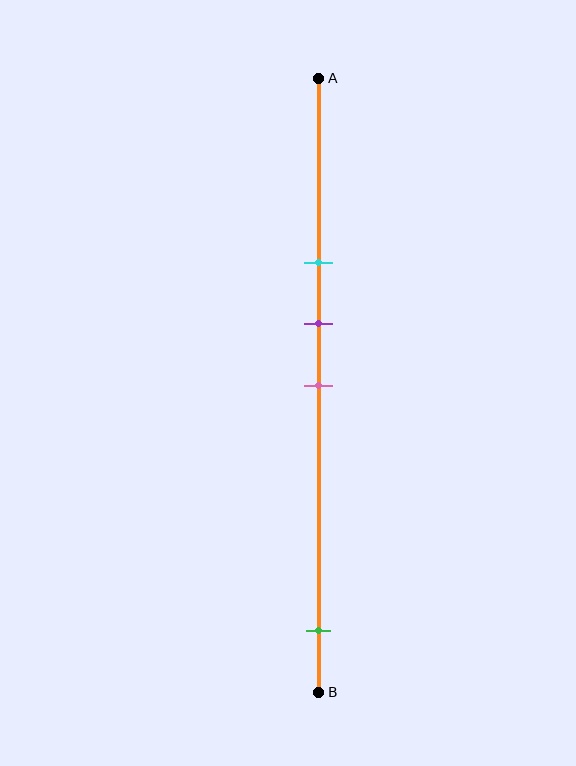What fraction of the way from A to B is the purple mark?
The purple mark is approximately 40% (0.4) of the way from A to B.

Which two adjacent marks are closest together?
The purple and pink marks are the closest adjacent pair.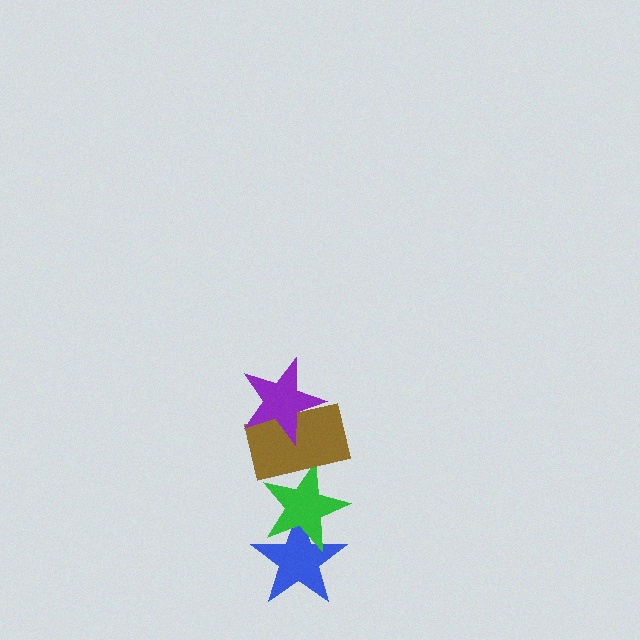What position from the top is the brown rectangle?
The brown rectangle is 2nd from the top.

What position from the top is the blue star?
The blue star is 4th from the top.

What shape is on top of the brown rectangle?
The purple star is on top of the brown rectangle.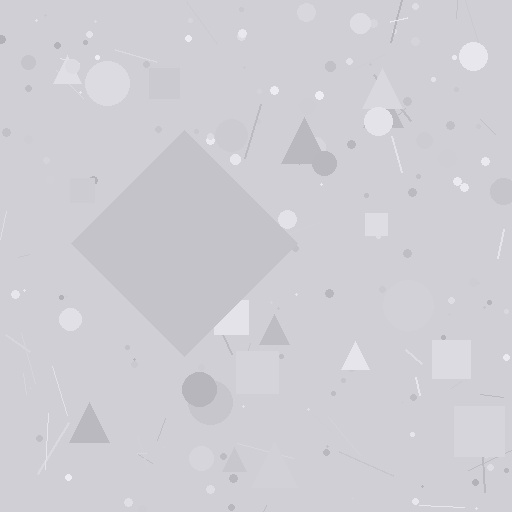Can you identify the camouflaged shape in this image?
The camouflaged shape is a diamond.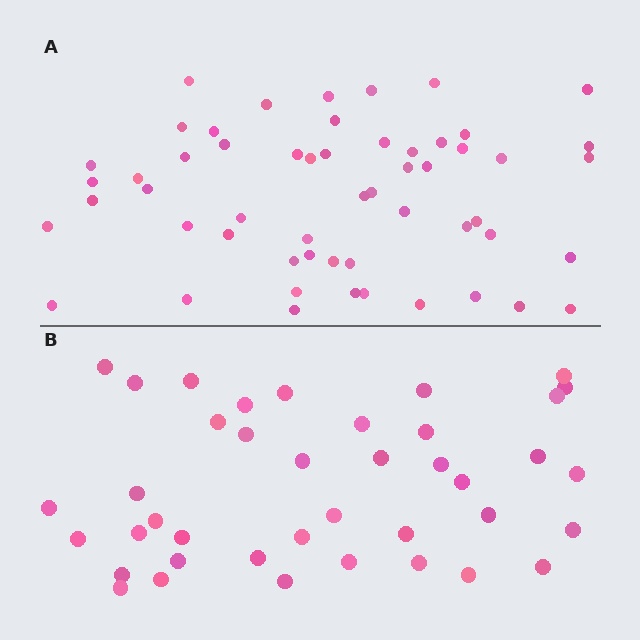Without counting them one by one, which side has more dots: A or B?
Region A (the top region) has more dots.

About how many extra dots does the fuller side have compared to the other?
Region A has approximately 15 more dots than region B.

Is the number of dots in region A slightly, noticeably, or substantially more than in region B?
Region A has noticeably more, but not dramatically so. The ratio is roughly 1.4 to 1.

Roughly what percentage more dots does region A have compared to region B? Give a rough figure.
About 40% more.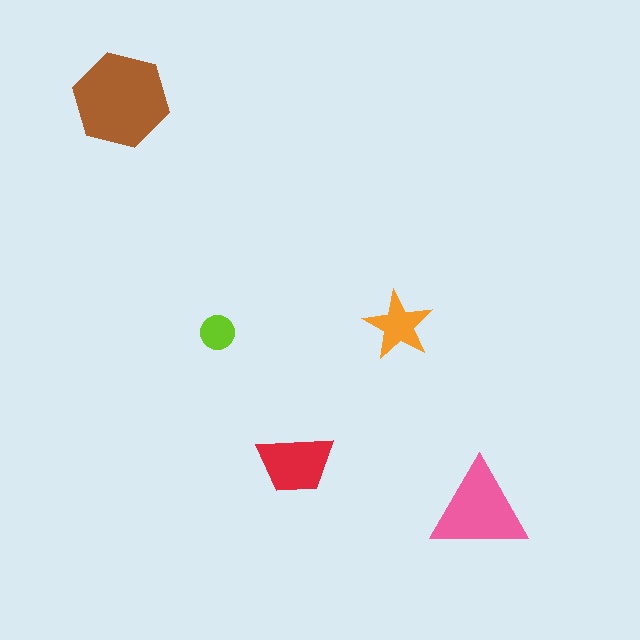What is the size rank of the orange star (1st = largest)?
4th.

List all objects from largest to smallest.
The brown hexagon, the pink triangle, the red trapezoid, the orange star, the lime circle.